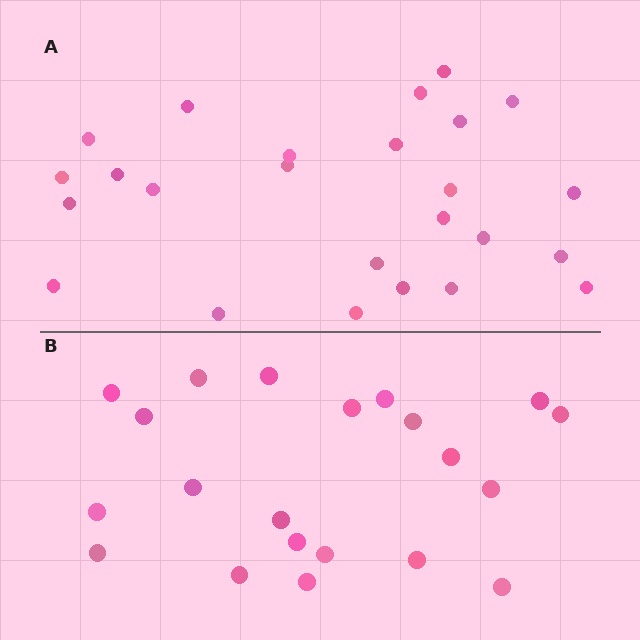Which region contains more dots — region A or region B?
Region A (the top region) has more dots.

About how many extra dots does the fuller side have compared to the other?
Region A has about 4 more dots than region B.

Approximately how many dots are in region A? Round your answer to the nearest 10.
About 20 dots. (The exact count is 25, which rounds to 20.)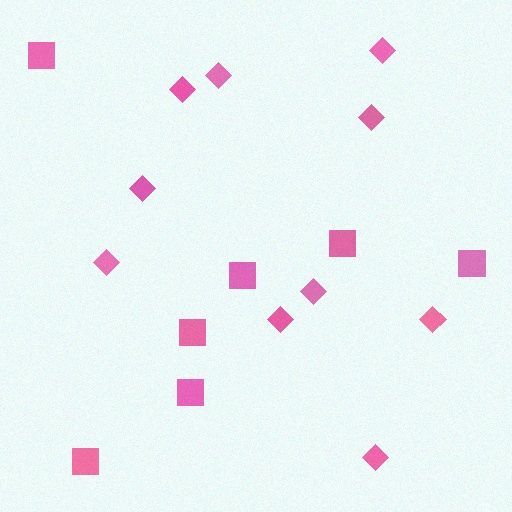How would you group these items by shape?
There are 2 groups: one group of diamonds (10) and one group of squares (7).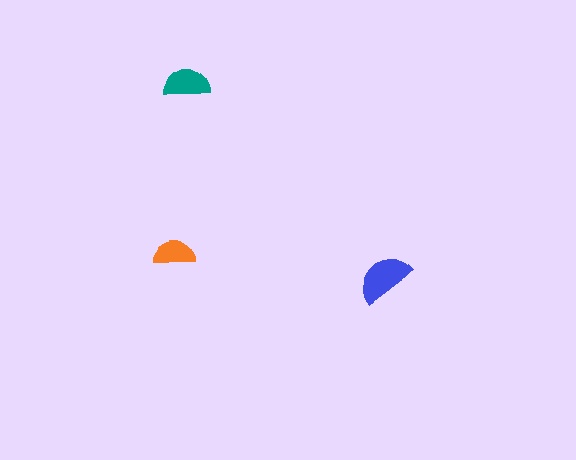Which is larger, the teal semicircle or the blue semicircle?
The blue one.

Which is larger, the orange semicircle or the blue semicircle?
The blue one.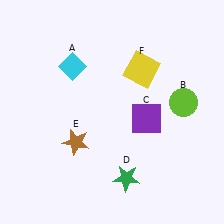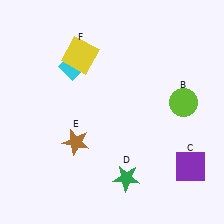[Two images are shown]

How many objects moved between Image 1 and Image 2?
2 objects moved between the two images.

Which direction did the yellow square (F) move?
The yellow square (F) moved left.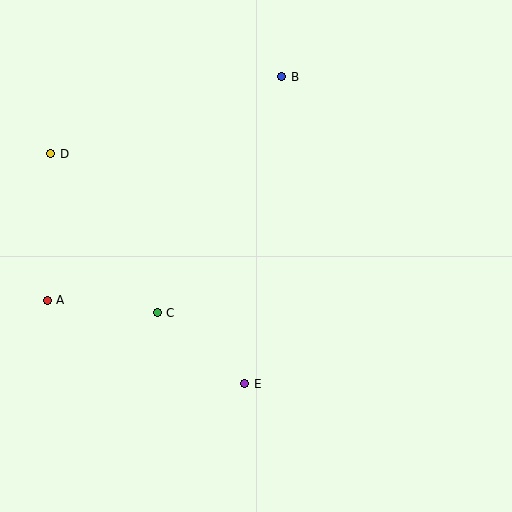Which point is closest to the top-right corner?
Point B is closest to the top-right corner.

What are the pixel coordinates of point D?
Point D is at (51, 154).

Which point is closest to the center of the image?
Point C at (157, 313) is closest to the center.